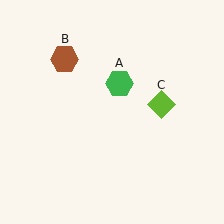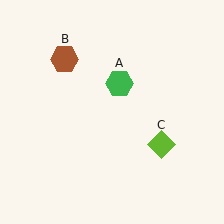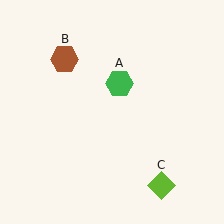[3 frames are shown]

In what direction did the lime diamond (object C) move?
The lime diamond (object C) moved down.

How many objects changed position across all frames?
1 object changed position: lime diamond (object C).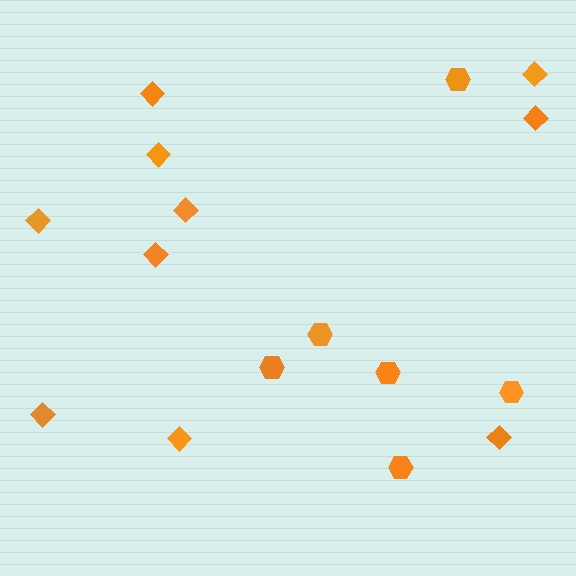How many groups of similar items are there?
There are 2 groups: one group of diamonds (10) and one group of hexagons (6).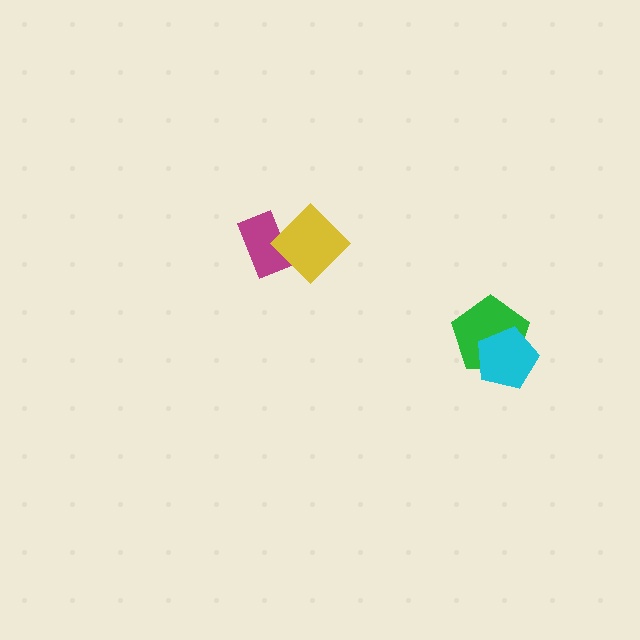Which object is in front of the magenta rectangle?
The yellow diamond is in front of the magenta rectangle.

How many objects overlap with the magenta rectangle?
1 object overlaps with the magenta rectangle.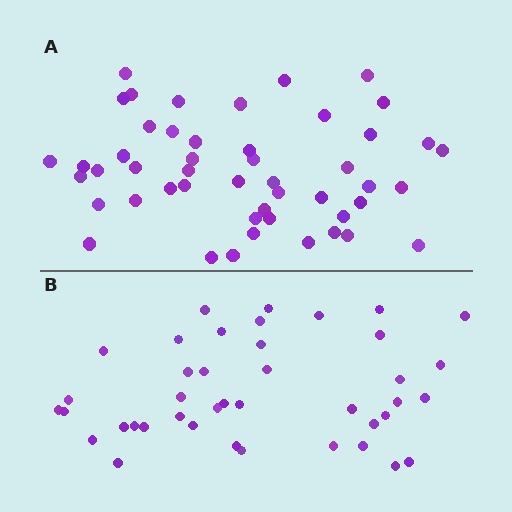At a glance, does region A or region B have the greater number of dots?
Region A (the top region) has more dots.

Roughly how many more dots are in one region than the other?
Region A has roughly 8 or so more dots than region B.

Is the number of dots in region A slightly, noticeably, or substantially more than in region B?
Region A has only slightly more — the two regions are fairly close. The ratio is roughly 1.2 to 1.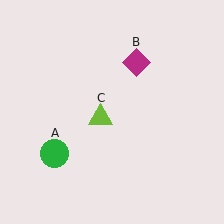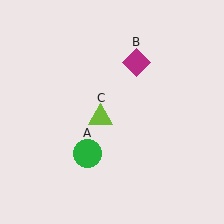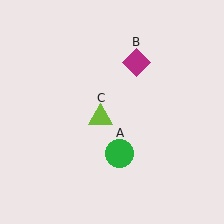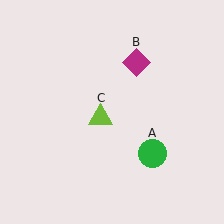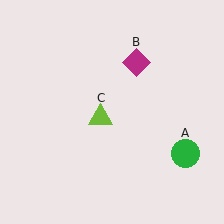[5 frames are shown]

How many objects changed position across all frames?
1 object changed position: green circle (object A).